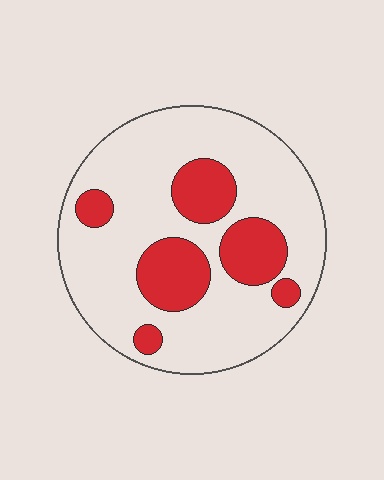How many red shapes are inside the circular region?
6.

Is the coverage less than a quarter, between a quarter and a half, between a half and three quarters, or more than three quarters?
Less than a quarter.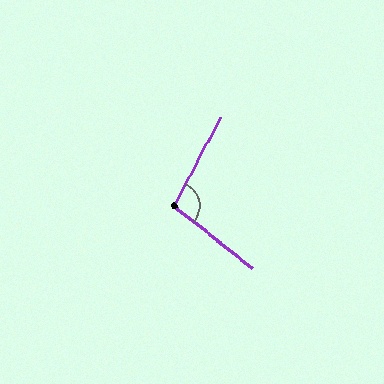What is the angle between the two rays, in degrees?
Approximately 101 degrees.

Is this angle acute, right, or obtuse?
It is obtuse.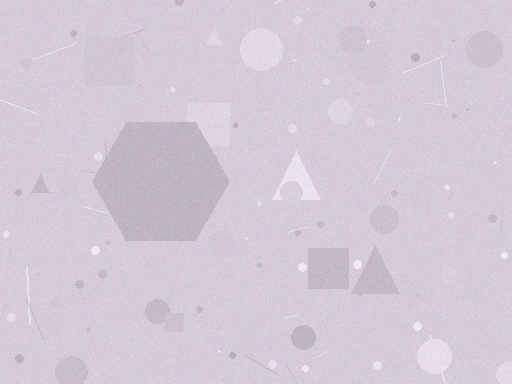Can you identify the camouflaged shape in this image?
The camouflaged shape is a hexagon.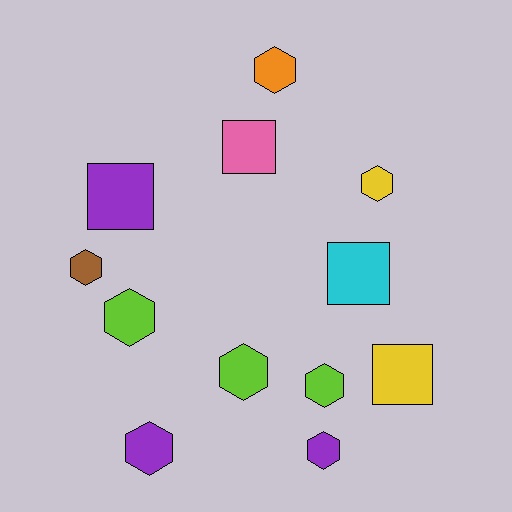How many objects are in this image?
There are 12 objects.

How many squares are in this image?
There are 4 squares.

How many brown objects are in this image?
There is 1 brown object.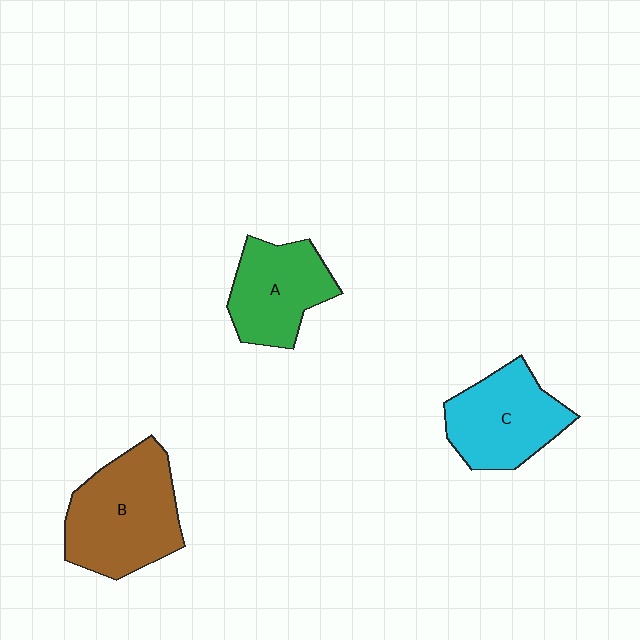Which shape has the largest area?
Shape B (brown).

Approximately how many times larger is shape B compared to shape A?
Approximately 1.4 times.